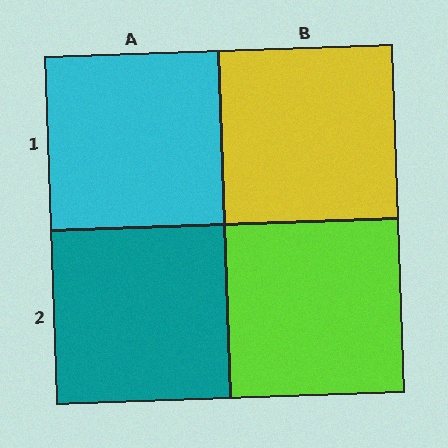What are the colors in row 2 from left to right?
Teal, lime.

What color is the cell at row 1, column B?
Yellow.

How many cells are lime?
1 cell is lime.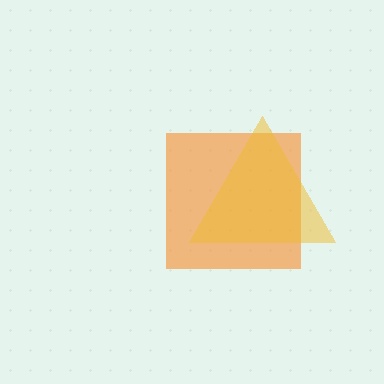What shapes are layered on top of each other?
The layered shapes are: an orange square, a yellow triangle.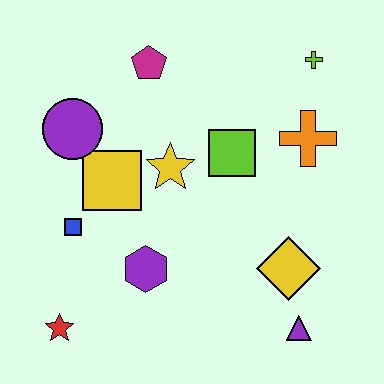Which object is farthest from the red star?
The lime cross is farthest from the red star.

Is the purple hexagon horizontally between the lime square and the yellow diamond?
No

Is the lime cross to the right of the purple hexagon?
Yes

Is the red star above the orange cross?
No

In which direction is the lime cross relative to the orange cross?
The lime cross is above the orange cross.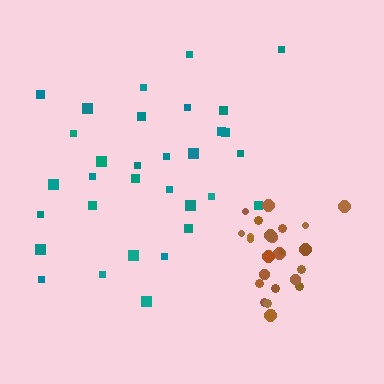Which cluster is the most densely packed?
Brown.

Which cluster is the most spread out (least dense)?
Teal.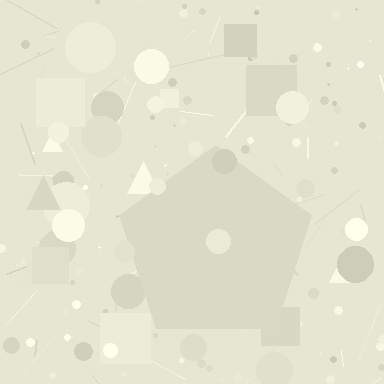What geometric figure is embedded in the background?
A pentagon is embedded in the background.